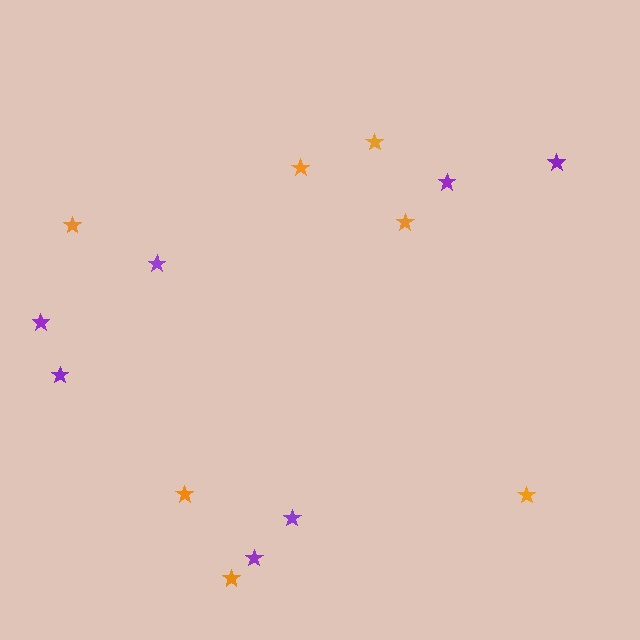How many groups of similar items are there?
There are 2 groups: one group of orange stars (7) and one group of purple stars (7).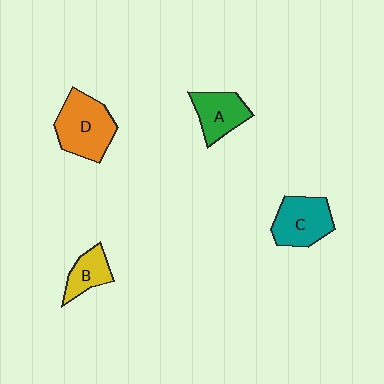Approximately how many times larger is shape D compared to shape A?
Approximately 1.5 times.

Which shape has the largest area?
Shape D (orange).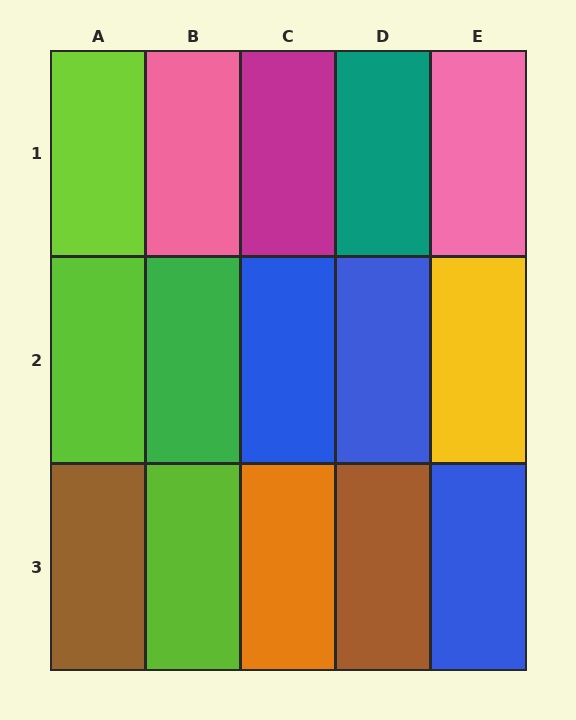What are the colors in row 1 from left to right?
Lime, pink, magenta, teal, pink.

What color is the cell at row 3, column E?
Blue.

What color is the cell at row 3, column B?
Lime.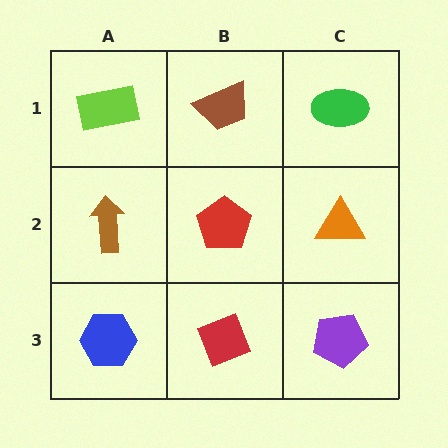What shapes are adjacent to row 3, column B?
A red pentagon (row 2, column B), a blue hexagon (row 3, column A), a purple pentagon (row 3, column C).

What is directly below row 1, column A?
A brown arrow.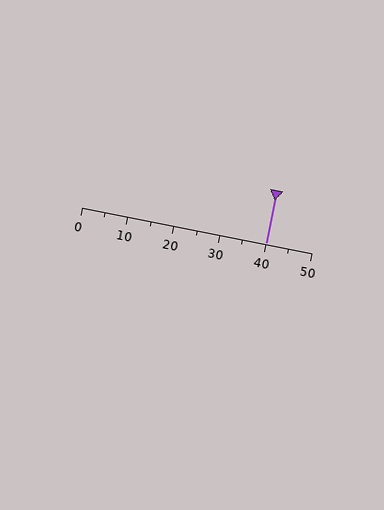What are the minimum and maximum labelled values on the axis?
The axis runs from 0 to 50.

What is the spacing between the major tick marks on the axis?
The major ticks are spaced 10 apart.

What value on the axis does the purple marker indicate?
The marker indicates approximately 40.